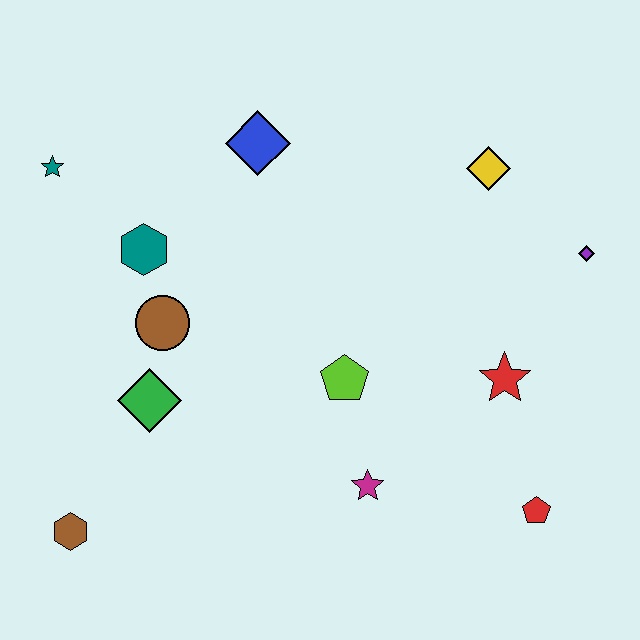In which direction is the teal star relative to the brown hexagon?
The teal star is above the brown hexagon.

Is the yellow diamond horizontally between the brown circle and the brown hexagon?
No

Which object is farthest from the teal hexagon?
The red pentagon is farthest from the teal hexagon.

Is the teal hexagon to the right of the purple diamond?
No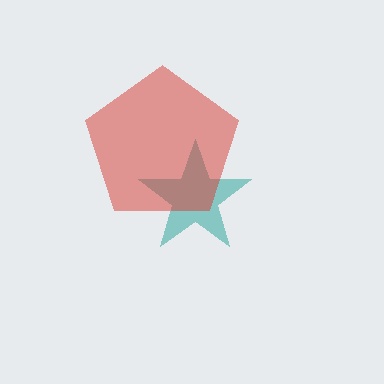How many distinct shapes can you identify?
There are 2 distinct shapes: a teal star, a red pentagon.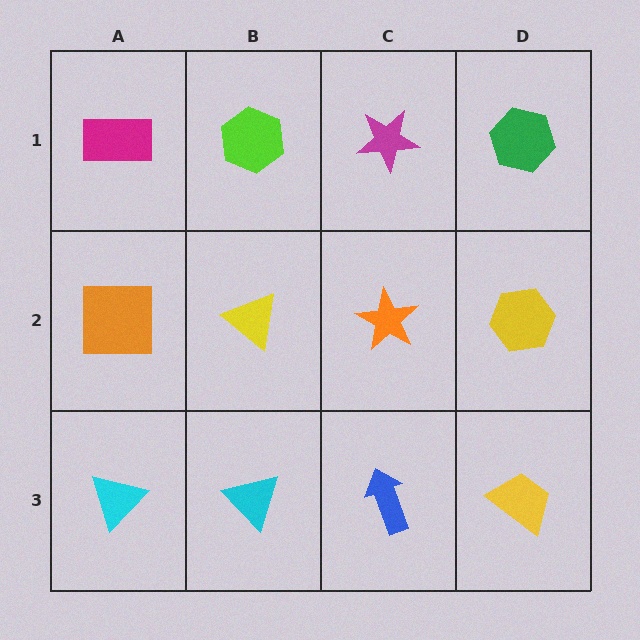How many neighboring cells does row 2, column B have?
4.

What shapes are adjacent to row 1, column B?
A yellow triangle (row 2, column B), a magenta rectangle (row 1, column A), a magenta star (row 1, column C).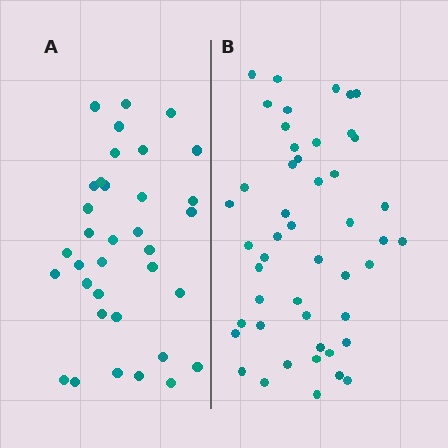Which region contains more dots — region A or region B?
Region B (the right region) has more dots.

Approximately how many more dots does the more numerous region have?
Region B has approximately 15 more dots than region A.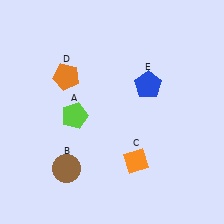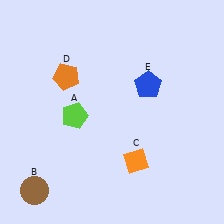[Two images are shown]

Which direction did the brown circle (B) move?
The brown circle (B) moved left.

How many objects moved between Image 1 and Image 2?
1 object moved between the two images.